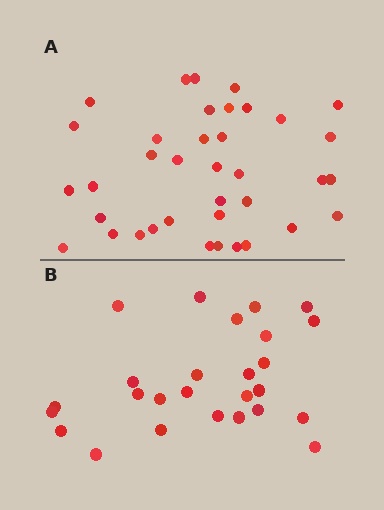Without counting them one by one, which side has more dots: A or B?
Region A (the top region) has more dots.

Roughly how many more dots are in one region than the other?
Region A has roughly 12 or so more dots than region B.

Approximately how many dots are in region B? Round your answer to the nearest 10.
About 30 dots. (The exact count is 26, which rounds to 30.)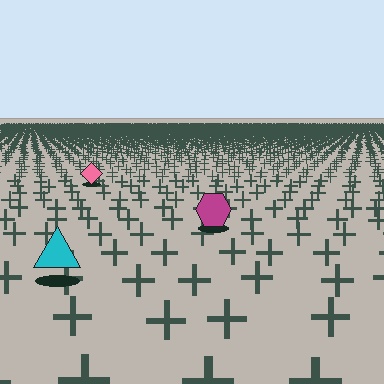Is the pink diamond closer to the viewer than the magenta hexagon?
No. The magenta hexagon is closer — you can tell from the texture gradient: the ground texture is coarser near it.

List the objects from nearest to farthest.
From nearest to farthest: the cyan triangle, the magenta hexagon, the pink diamond.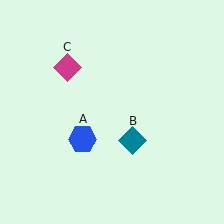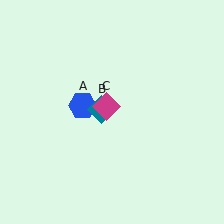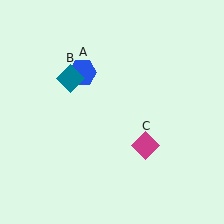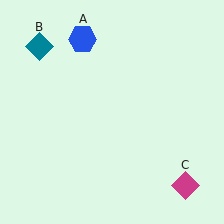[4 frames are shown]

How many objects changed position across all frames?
3 objects changed position: blue hexagon (object A), teal diamond (object B), magenta diamond (object C).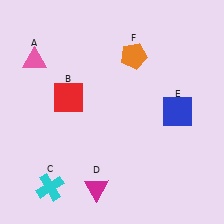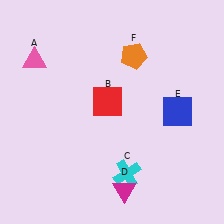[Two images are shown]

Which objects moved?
The objects that moved are: the red square (B), the cyan cross (C), the magenta triangle (D).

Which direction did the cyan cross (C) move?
The cyan cross (C) moved right.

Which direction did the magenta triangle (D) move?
The magenta triangle (D) moved right.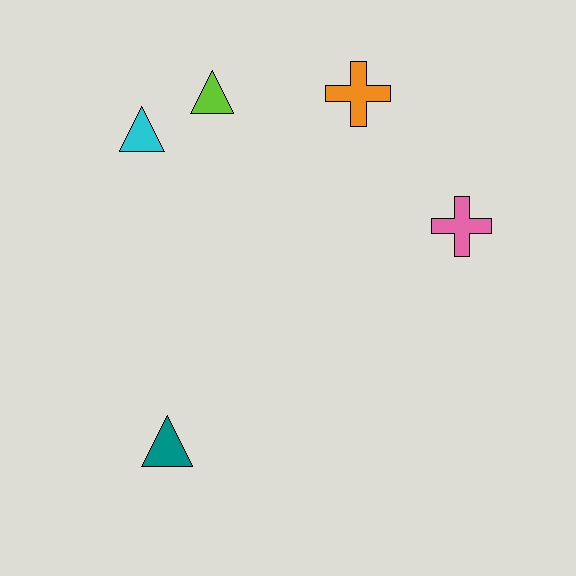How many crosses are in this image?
There are 2 crosses.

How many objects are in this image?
There are 5 objects.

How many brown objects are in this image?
There are no brown objects.